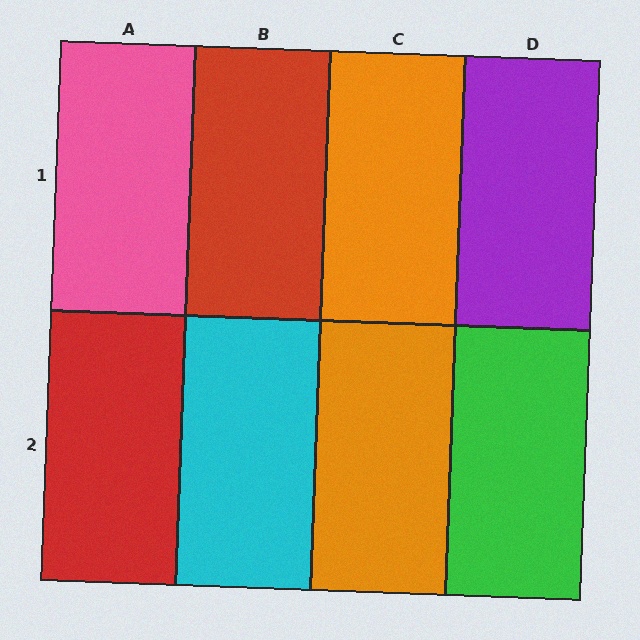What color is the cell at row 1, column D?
Purple.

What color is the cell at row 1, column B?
Red.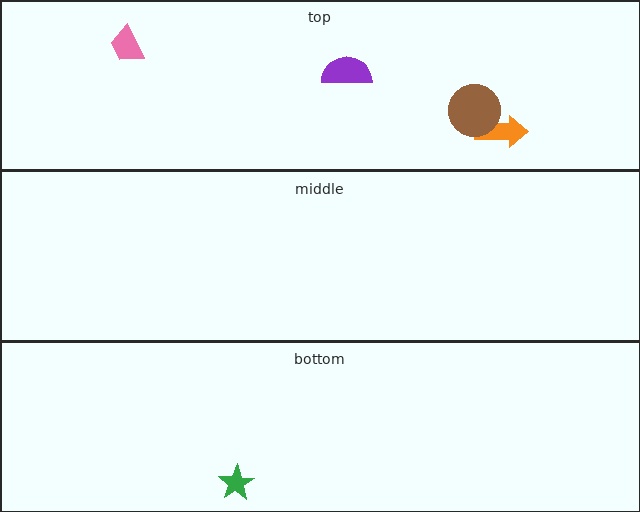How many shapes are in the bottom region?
1.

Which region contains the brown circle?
The top region.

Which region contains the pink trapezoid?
The top region.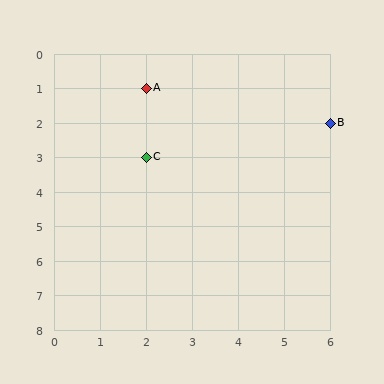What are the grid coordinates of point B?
Point B is at grid coordinates (6, 2).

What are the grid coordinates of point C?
Point C is at grid coordinates (2, 3).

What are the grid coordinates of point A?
Point A is at grid coordinates (2, 1).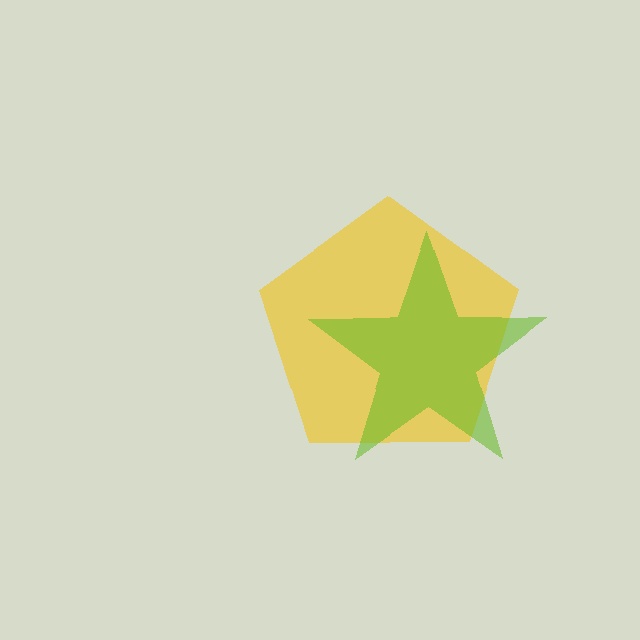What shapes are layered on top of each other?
The layered shapes are: a yellow pentagon, a lime star.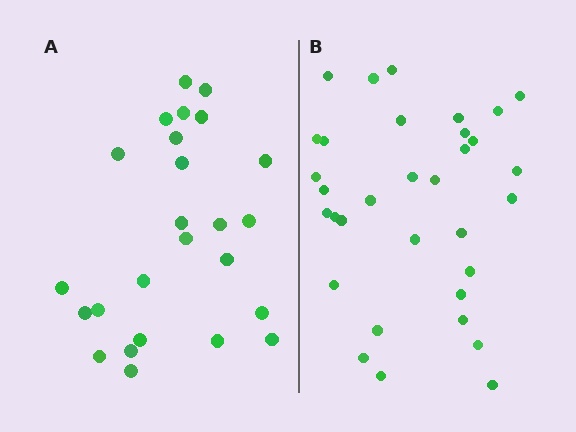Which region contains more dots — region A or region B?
Region B (the right region) has more dots.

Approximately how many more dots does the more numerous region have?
Region B has roughly 8 or so more dots than region A.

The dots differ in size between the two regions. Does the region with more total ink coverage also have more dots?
No. Region A has more total ink coverage because its dots are larger, but region B actually contains more individual dots. Total area can be misleading — the number of items is what matters here.